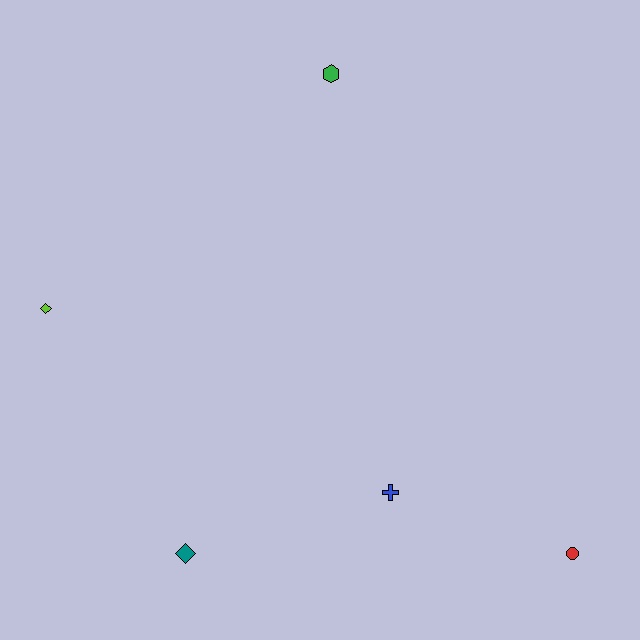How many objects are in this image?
There are 5 objects.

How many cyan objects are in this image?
There are no cyan objects.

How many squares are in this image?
There are no squares.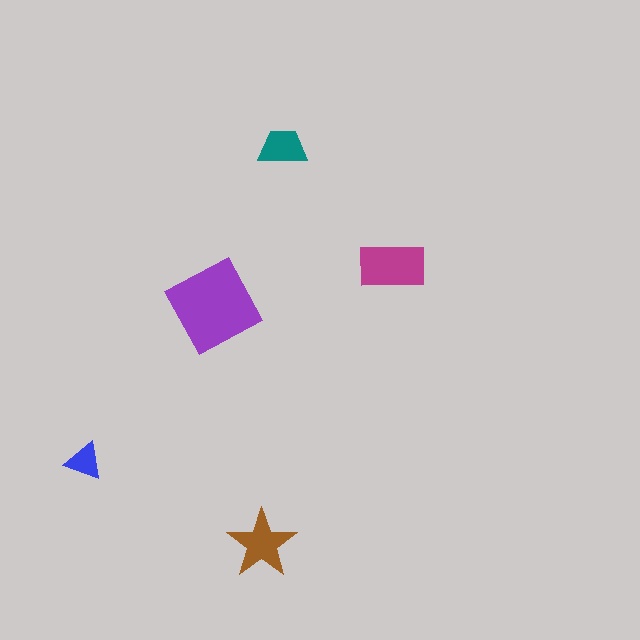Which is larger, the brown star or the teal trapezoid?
The brown star.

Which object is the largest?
The purple diamond.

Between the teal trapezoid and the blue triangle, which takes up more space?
The teal trapezoid.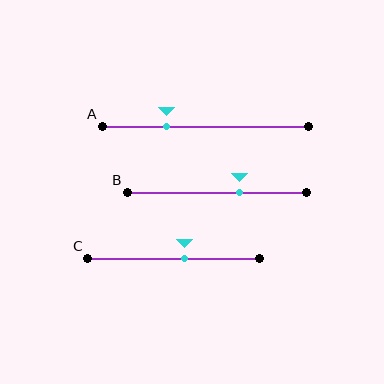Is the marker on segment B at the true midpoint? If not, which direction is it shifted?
No, the marker on segment B is shifted to the right by about 13% of the segment length.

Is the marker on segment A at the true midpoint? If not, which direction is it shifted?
No, the marker on segment A is shifted to the left by about 19% of the segment length.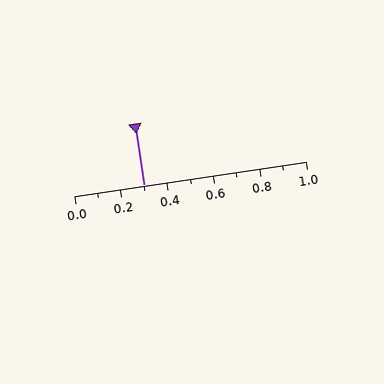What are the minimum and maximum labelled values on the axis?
The axis runs from 0.0 to 1.0.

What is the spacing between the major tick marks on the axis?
The major ticks are spaced 0.2 apart.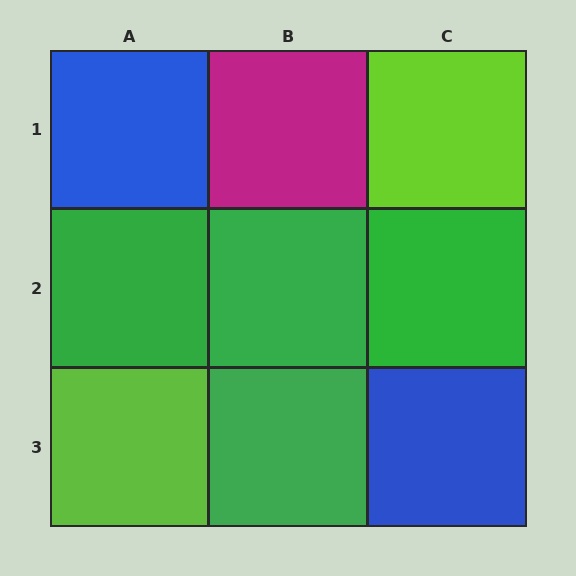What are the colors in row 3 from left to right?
Lime, green, blue.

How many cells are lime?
2 cells are lime.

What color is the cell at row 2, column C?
Green.